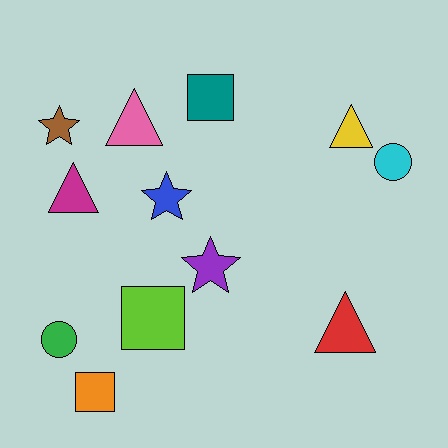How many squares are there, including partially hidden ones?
There are 3 squares.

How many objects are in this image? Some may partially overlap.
There are 12 objects.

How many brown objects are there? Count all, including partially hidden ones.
There is 1 brown object.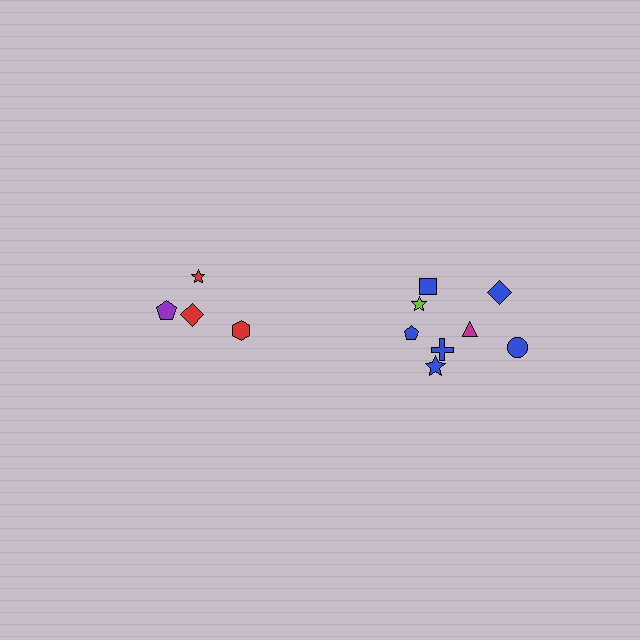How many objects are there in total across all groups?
There are 12 objects.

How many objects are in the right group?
There are 8 objects.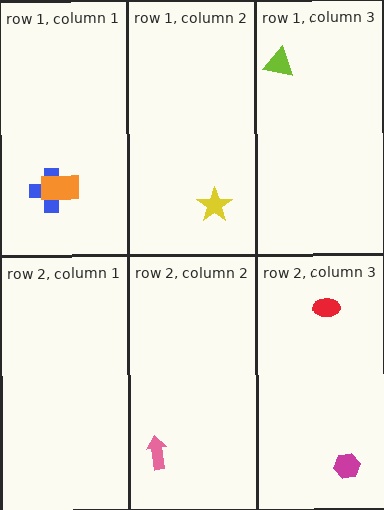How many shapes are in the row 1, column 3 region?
1.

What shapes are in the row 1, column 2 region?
The yellow star.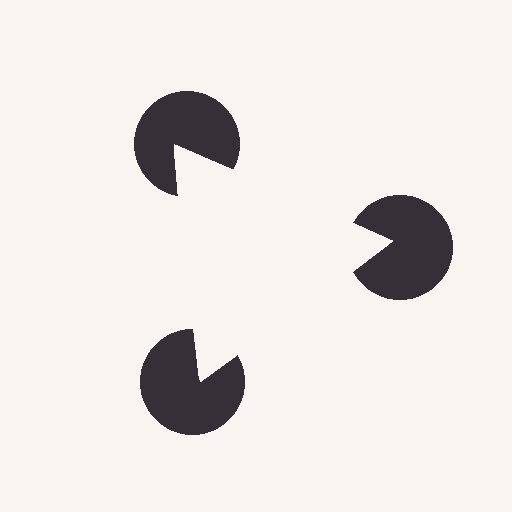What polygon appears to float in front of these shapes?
An illusory triangle — its edges are inferred from the aligned wedge cuts in the pac-man discs, not physically drawn.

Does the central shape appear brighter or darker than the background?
It typically appears slightly brighter than the background, even though no actual brightness change is drawn.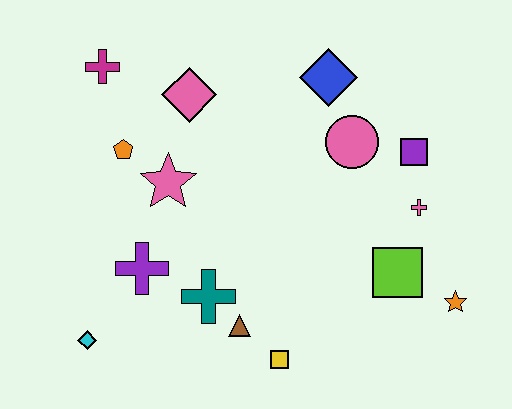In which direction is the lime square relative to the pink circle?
The lime square is below the pink circle.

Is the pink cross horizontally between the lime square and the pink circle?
No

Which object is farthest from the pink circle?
The cyan diamond is farthest from the pink circle.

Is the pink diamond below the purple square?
No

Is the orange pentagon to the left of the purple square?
Yes